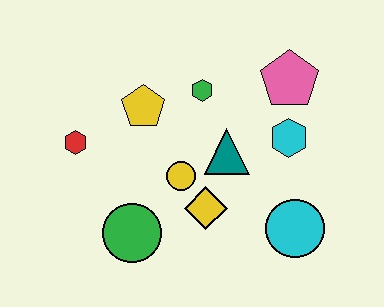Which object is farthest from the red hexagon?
The cyan circle is farthest from the red hexagon.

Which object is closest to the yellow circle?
The yellow diamond is closest to the yellow circle.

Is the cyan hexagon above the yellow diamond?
Yes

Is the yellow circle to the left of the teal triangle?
Yes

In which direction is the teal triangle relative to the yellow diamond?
The teal triangle is above the yellow diamond.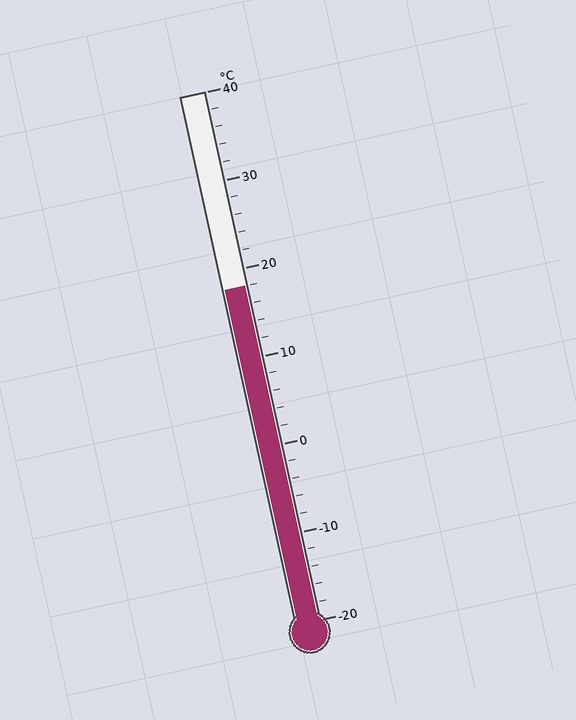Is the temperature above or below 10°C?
The temperature is above 10°C.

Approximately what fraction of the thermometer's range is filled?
The thermometer is filled to approximately 65% of its range.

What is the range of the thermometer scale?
The thermometer scale ranges from -20°C to 40°C.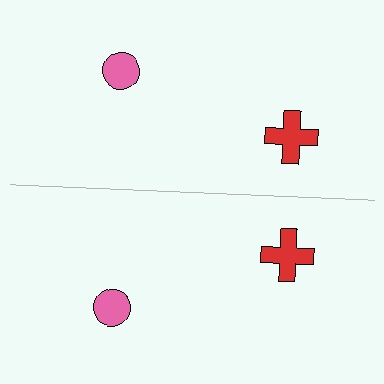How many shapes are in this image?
There are 4 shapes in this image.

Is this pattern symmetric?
Yes, this pattern has bilateral (reflection) symmetry.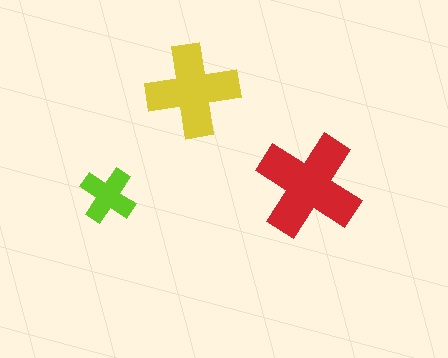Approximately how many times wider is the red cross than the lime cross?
About 2 times wider.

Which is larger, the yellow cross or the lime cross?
The yellow one.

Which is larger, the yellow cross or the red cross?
The red one.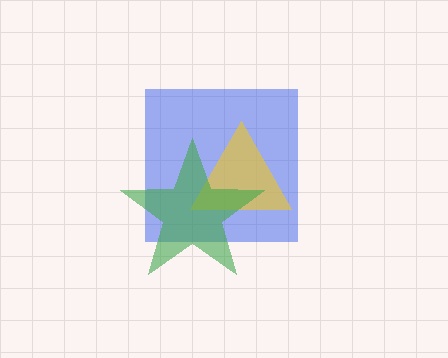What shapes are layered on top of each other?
The layered shapes are: a blue square, a yellow triangle, a green star.